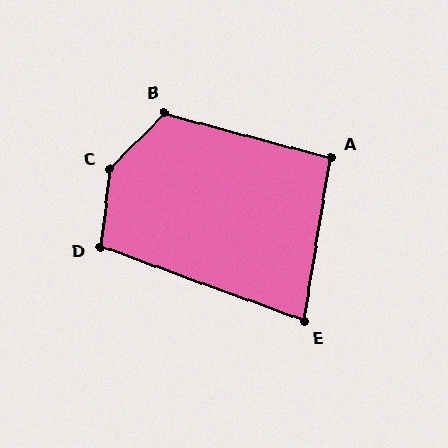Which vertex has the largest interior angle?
C, at approximately 144 degrees.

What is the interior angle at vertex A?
Approximately 96 degrees (obtuse).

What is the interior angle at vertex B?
Approximately 119 degrees (obtuse).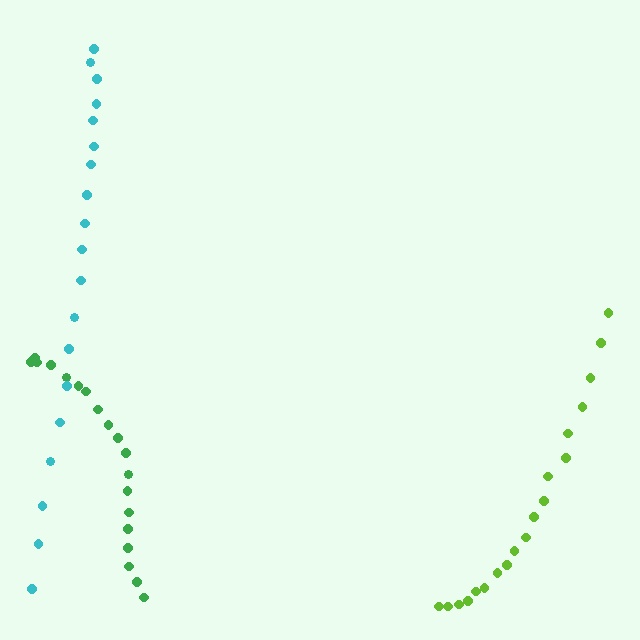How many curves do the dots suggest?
There are 3 distinct paths.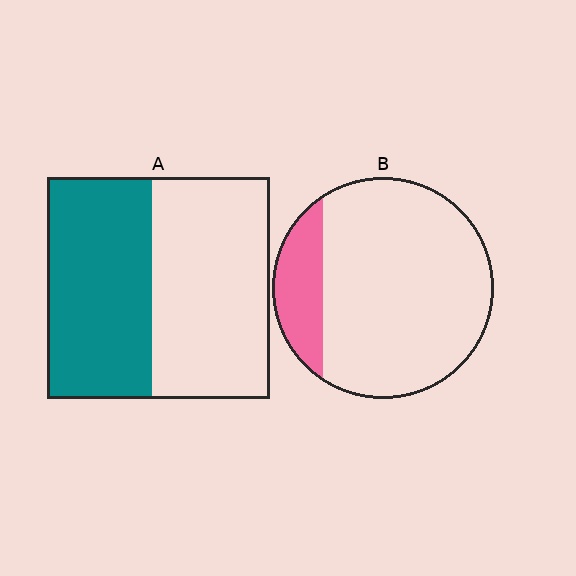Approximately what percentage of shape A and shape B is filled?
A is approximately 45% and B is approximately 15%.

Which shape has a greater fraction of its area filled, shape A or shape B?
Shape A.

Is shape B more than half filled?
No.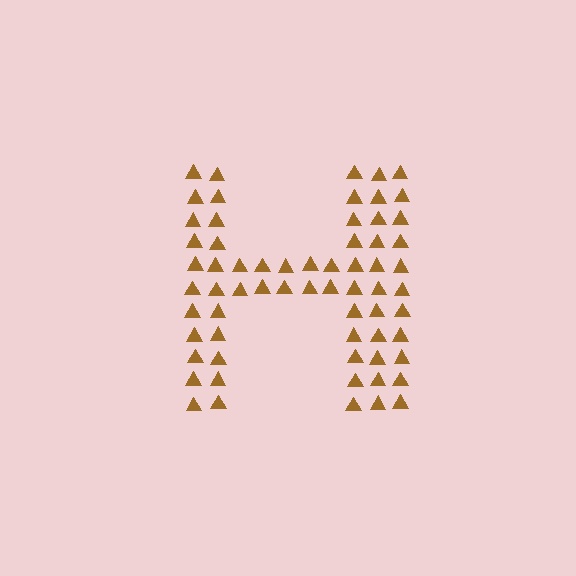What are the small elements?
The small elements are triangles.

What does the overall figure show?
The overall figure shows the letter H.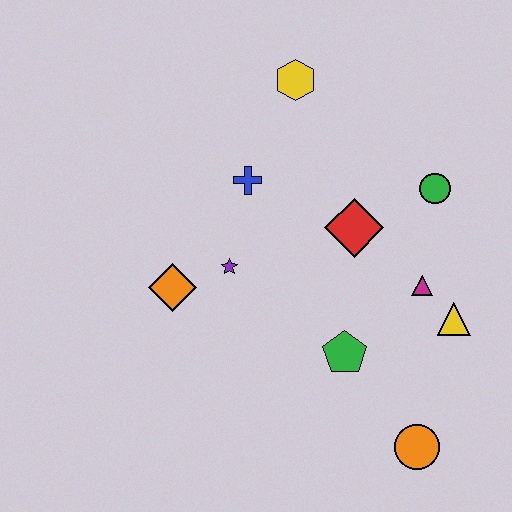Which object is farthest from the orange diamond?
The orange circle is farthest from the orange diamond.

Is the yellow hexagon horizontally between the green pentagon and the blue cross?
Yes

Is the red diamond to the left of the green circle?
Yes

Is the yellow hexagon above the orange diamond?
Yes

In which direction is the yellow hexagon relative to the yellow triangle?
The yellow hexagon is above the yellow triangle.